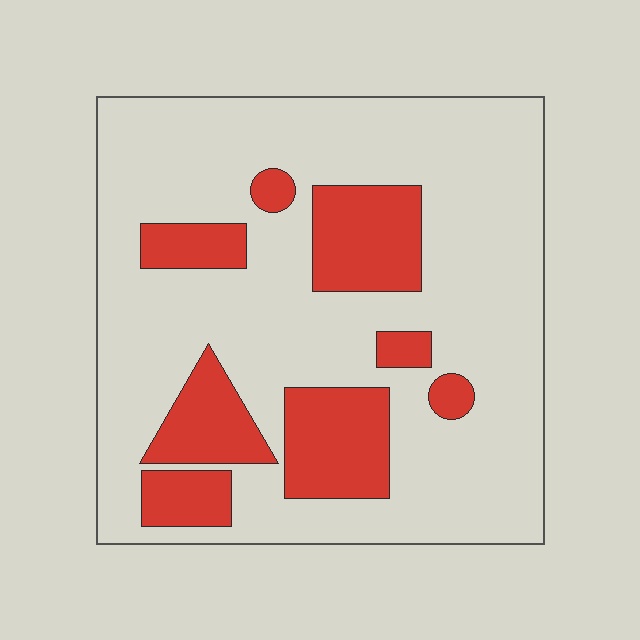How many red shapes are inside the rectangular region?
8.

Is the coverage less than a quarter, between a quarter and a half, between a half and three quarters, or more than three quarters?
Less than a quarter.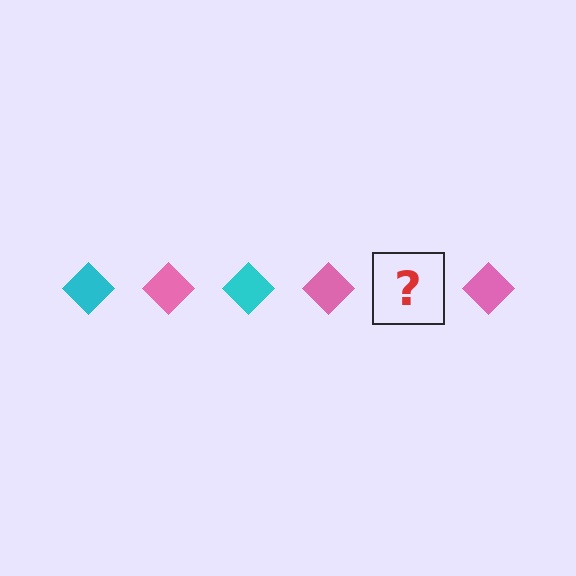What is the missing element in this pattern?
The missing element is a cyan diamond.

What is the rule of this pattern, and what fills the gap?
The rule is that the pattern cycles through cyan, pink diamonds. The gap should be filled with a cyan diamond.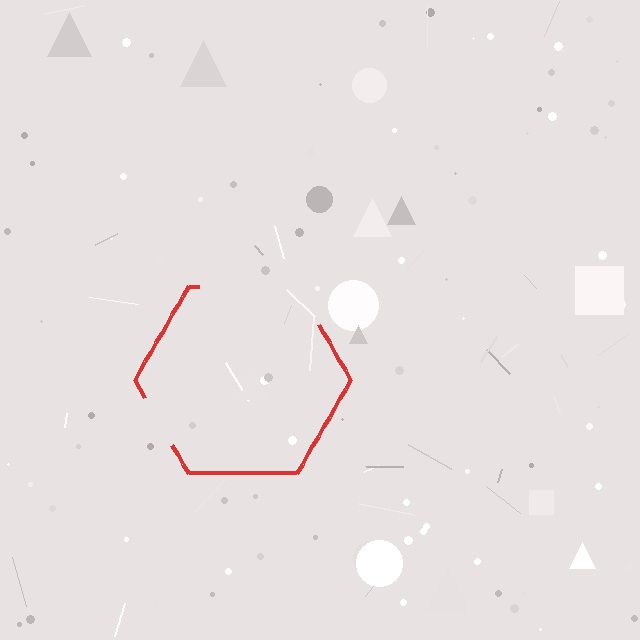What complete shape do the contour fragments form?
The contour fragments form a hexagon.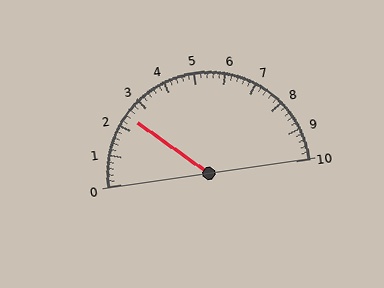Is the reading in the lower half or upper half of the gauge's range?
The reading is in the lower half of the range (0 to 10).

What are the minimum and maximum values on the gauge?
The gauge ranges from 0 to 10.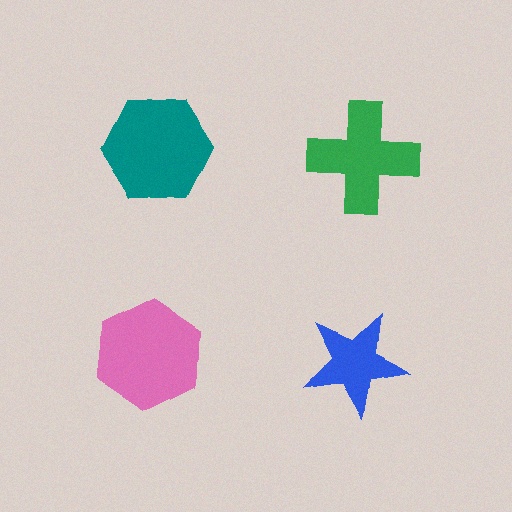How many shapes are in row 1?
2 shapes.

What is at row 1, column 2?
A green cross.